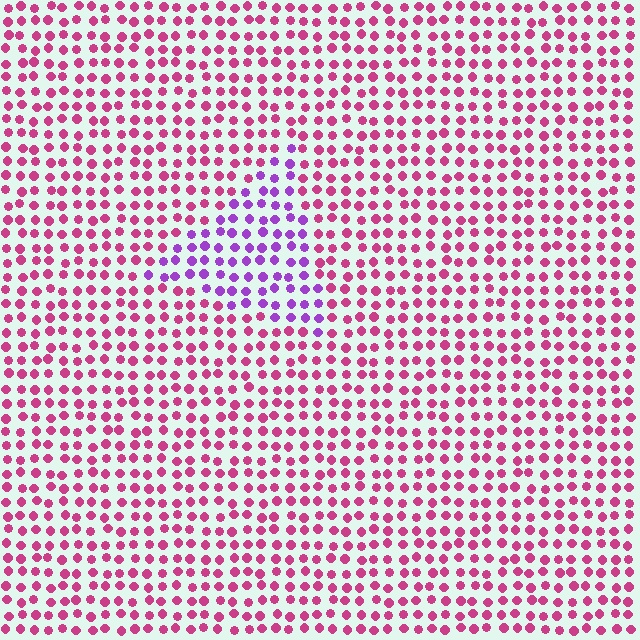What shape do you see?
I see a triangle.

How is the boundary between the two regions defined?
The boundary is defined purely by a slight shift in hue (about 46 degrees). Spacing, size, and orientation are identical on both sides.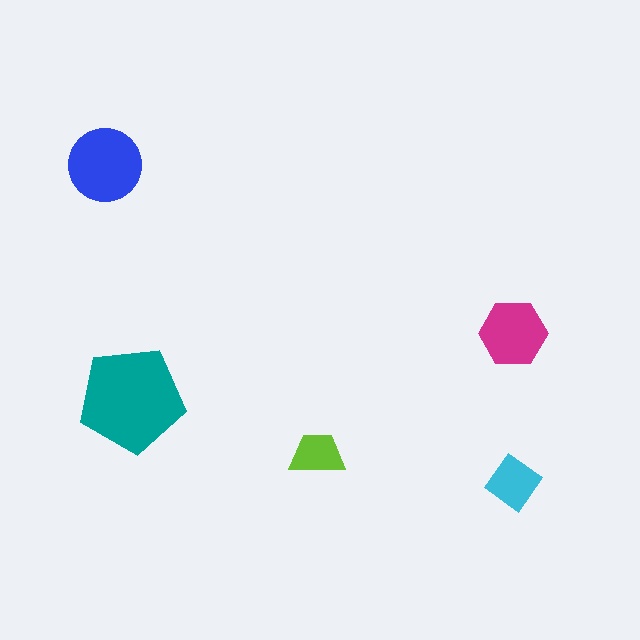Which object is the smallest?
The lime trapezoid.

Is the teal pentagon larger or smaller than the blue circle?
Larger.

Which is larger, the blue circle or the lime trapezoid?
The blue circle.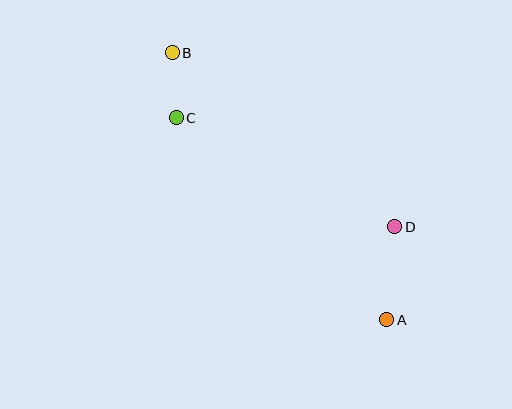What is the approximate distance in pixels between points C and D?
The distance between C and D is approximately 244 pixels.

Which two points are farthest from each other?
Points A and B are farthest from each other.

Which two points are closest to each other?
Points B and C are closest to each other.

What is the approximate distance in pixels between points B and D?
The distance between B and D is approximately 282 pixels.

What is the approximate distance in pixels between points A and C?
The distance between A and C is approximately 292 pixels.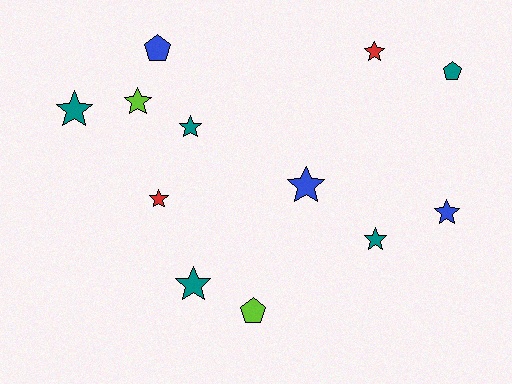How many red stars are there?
There are 2 red stars.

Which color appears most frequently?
Teal, with 5 objects.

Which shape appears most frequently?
Star, with 9 objects.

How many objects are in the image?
There are 12 objects.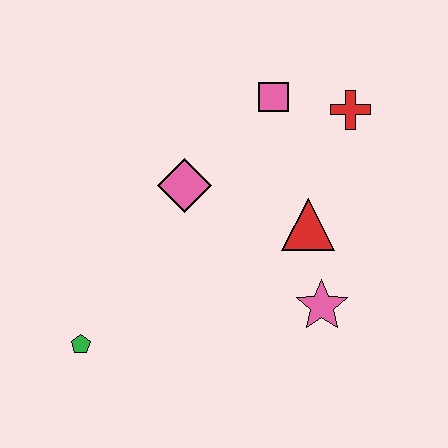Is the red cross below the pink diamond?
No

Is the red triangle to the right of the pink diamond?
Yes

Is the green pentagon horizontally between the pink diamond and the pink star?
No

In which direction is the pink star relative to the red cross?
The pink star is below the red cross.